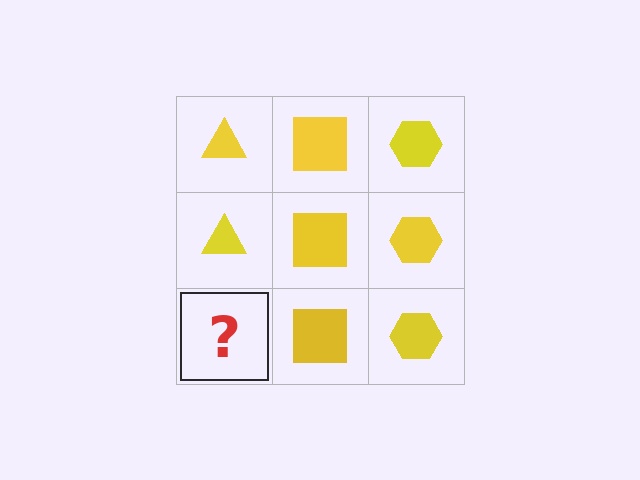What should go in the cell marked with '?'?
The missing cell should contain a yellow triangle.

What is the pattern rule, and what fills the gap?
The rule is that each column has a consistent shape. The gap should be filled with a yellow triangle.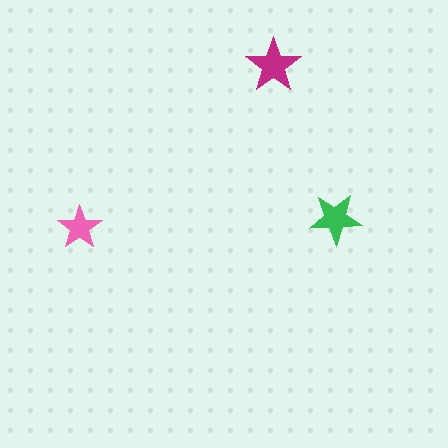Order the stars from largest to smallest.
the magenta one, the green one, the pink one.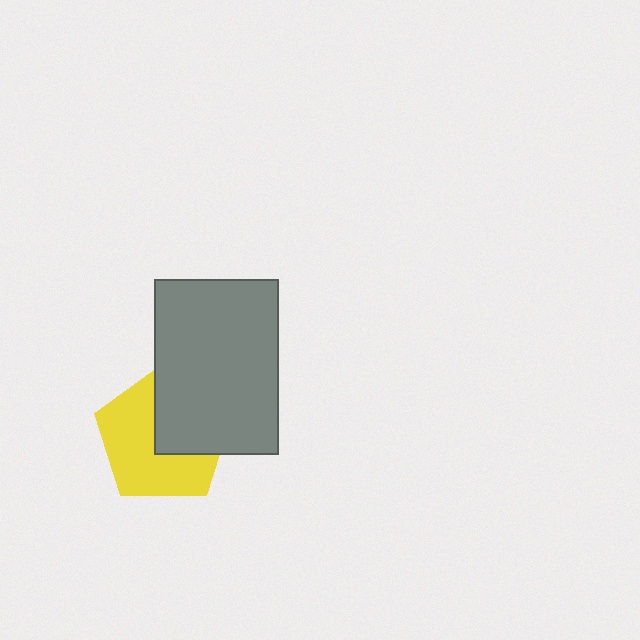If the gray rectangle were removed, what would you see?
You would see the complete yellow pentagon.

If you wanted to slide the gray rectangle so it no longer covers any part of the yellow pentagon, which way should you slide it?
Slide it toward the upper-right — that is the most direct way to separate the two shapes.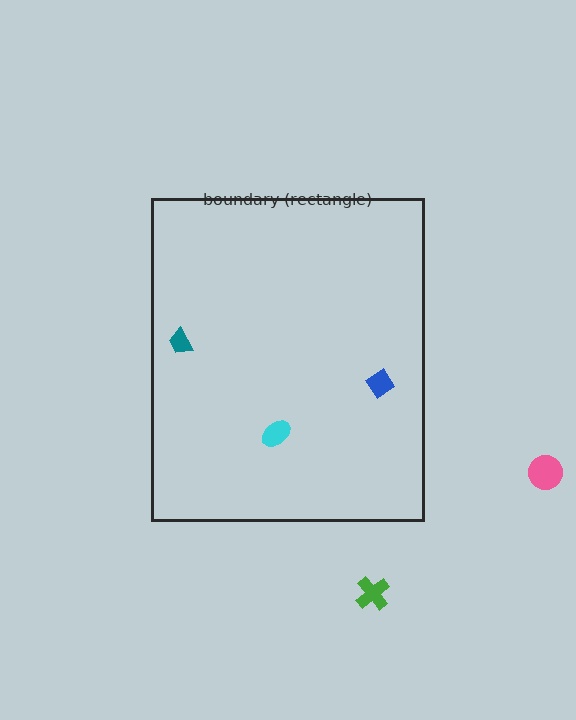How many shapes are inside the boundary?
3 inside, 2 outside.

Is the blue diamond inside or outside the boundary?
Inside.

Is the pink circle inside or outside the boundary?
Outside.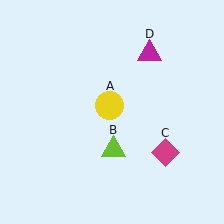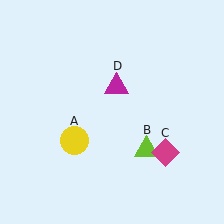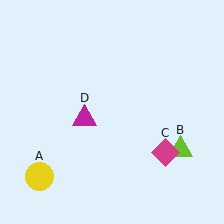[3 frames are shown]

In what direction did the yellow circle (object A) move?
The yellow circle (object A) moved down and to the left.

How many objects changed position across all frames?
3 objects changed position: yellow circle (object A), lime triangle (object B), magenta triangle (object D).